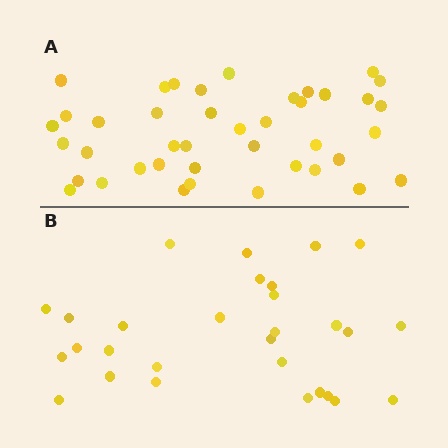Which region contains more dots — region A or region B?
Region A (the top region) has more dots.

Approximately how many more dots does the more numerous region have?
Region A has roughly 12 or so more dots than region B.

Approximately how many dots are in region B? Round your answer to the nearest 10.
About 30 dots. (The exact count is 29, which rounds to 30.)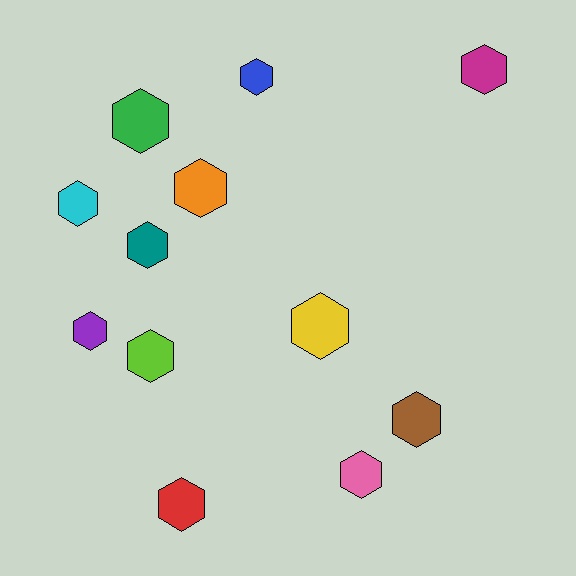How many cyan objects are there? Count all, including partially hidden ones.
There is 1 cyan object.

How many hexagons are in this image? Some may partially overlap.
There are 12 hexagons.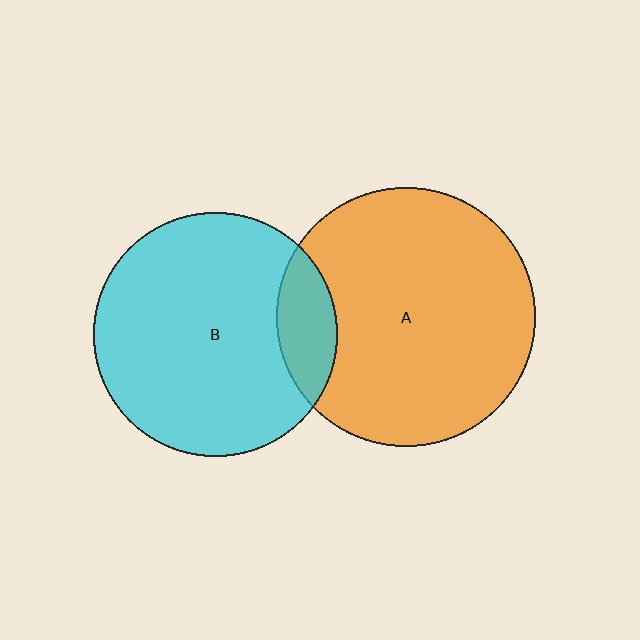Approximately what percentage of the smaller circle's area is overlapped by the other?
Approximately 15%.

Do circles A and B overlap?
Yes.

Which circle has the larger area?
Circle A (orange).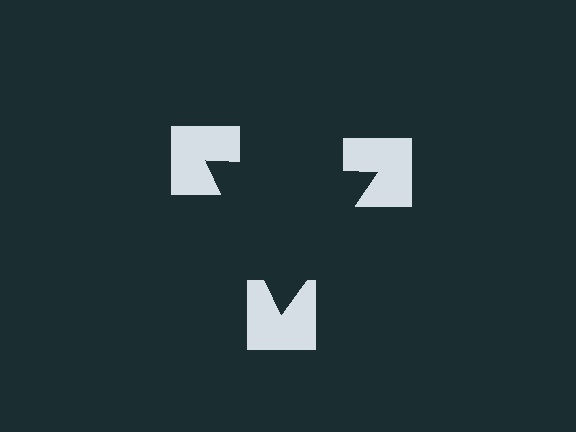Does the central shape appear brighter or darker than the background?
It typically appears slightly darker than the background, even though no actual brightness change is drawn.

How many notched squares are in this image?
There are 3 — one at each vertex of the illusory triangle.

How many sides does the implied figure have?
3 sides.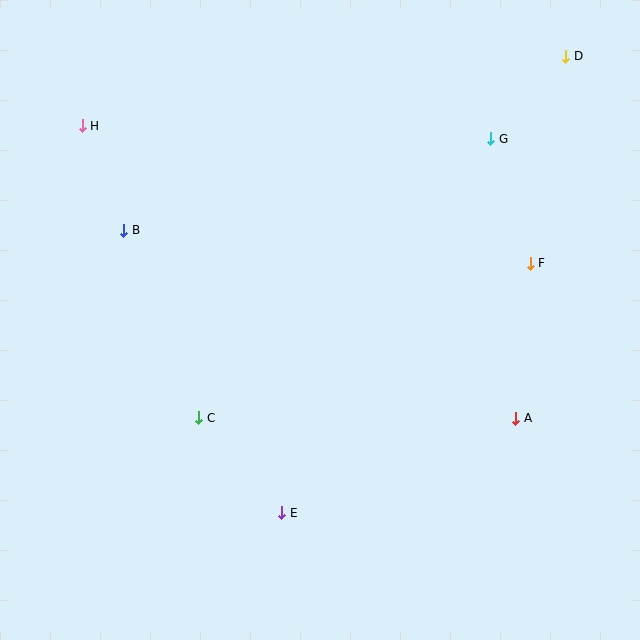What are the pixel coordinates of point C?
Point C is at (199, 418).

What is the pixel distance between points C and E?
The distance between C and E is 126 pixels.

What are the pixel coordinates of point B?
Point B is at (124, 230).